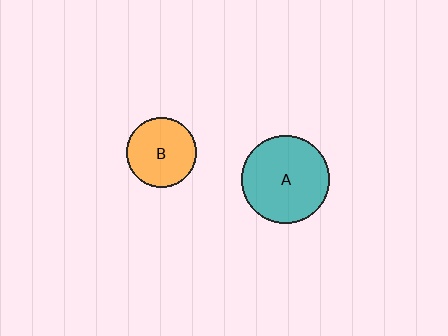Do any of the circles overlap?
No, none of the circles overlap.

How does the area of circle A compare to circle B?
Approximately 1.6 times.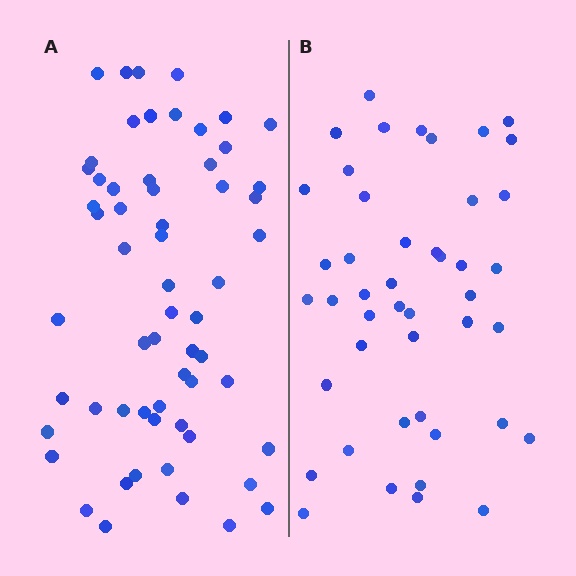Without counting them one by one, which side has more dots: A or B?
Region A (the left region) has more dots.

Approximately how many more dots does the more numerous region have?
Region A has approximately 15 more dots than region B.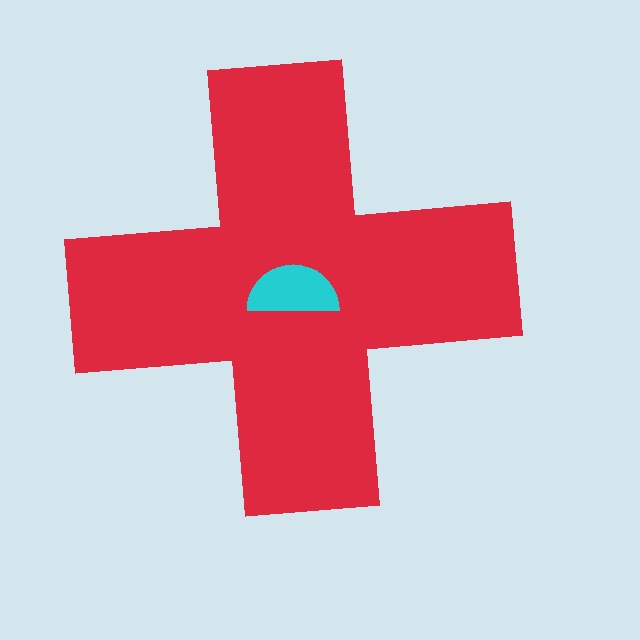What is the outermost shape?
The red cross.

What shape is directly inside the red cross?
The cyan semicircle.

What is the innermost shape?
The cyan semicircle.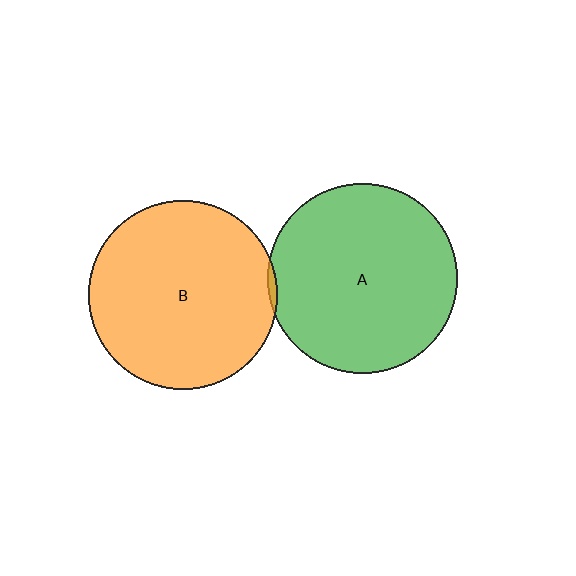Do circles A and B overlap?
Yes.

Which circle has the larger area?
Circle A (green).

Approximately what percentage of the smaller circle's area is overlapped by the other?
Approximately 5%.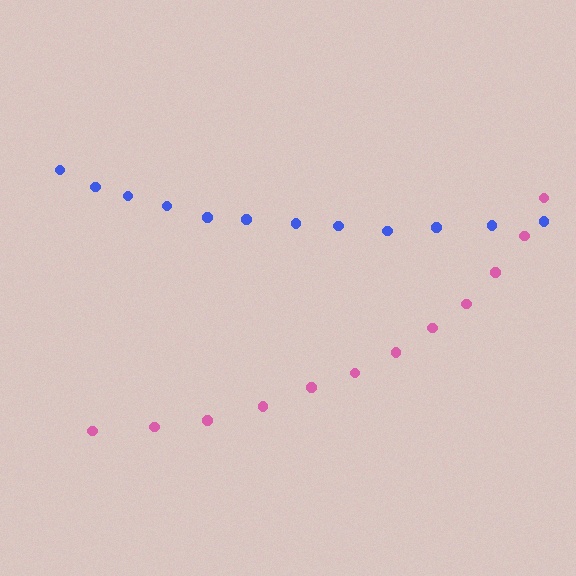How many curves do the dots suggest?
There are 2 distinct paths.